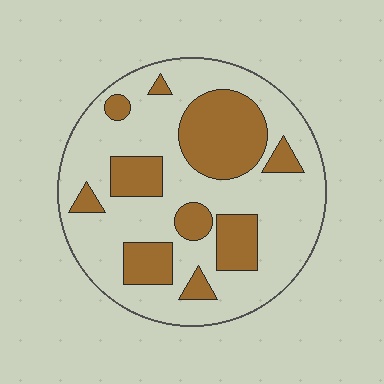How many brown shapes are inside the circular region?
10.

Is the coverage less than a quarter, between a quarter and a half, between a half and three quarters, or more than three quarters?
Between a quarter and a half.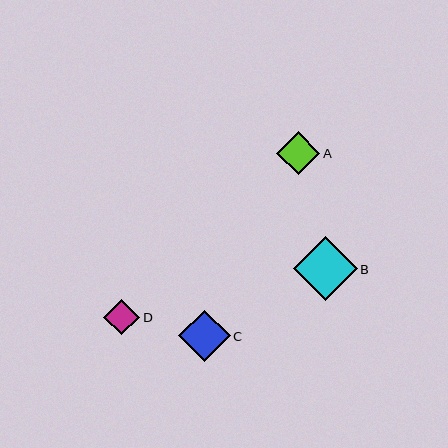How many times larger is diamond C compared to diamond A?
Diamond C is approximately 1.2 times the size of diamond A.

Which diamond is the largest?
Diamond B is the largest with a size of approximately 64 pixels.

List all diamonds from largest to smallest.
From largest to smallest: B, C, A, D.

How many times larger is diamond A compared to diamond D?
Diamond A is approximately 1.2 times the size of diamond D.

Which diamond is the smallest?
Diamond D is the smallest with a size of approximately 36 pixels.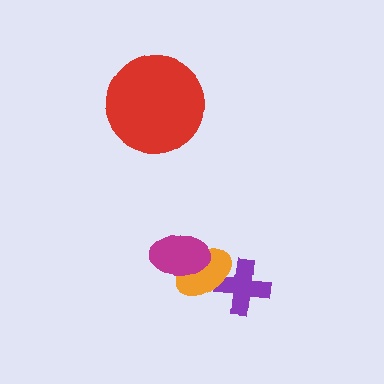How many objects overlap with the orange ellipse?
2 objects overlap with the orange ellipse.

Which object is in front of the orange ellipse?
The magenta ellipse is in front of the orange ellipse.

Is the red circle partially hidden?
No, no other shape covers it.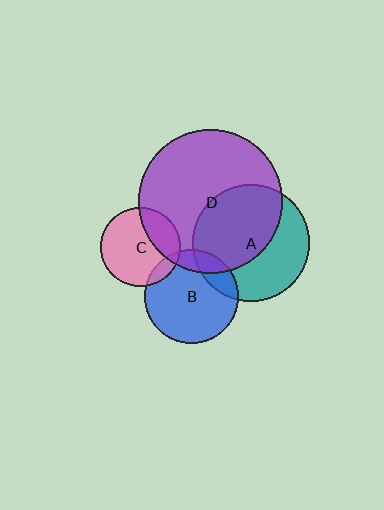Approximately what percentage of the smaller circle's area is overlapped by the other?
Approximately 25%.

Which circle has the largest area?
Circle D (purple).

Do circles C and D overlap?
Yes.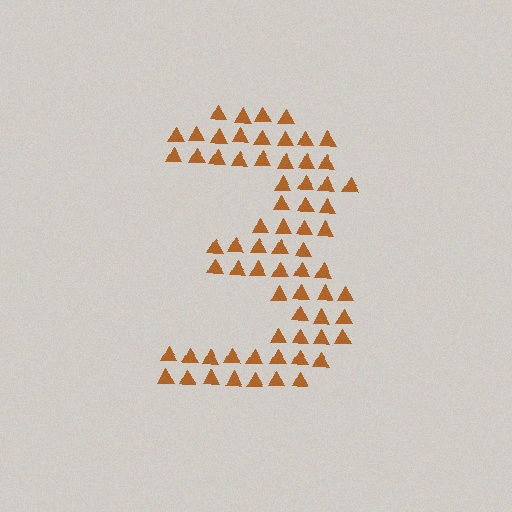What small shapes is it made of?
It is made of small triangles.